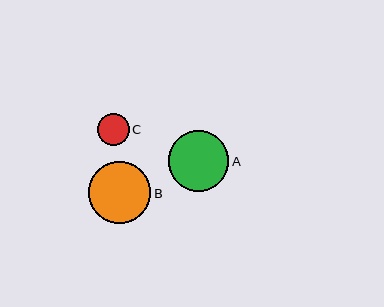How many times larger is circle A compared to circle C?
Circle A is approximately 1.9 times the size of circle C.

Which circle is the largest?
Circle B is the largest with a size of approximately 62 pixels.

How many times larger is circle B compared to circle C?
Circle B is approximately 1.9 times the size of circle C.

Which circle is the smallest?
Circle C is the smallest with a size of approximately 32 pixels.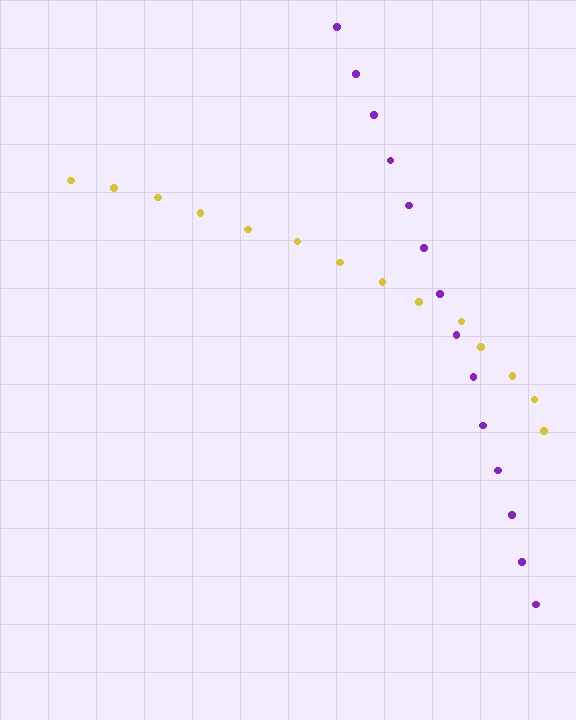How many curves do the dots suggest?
There are 2 distinct paths.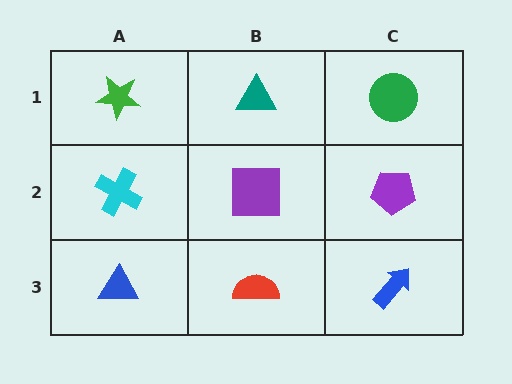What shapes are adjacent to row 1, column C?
A purple pentagon (row 2, column C), a teal triangle (row 1, column B).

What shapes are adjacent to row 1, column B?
A purple square (row 2, column B), a green star (row 1, column A), a green circle (row 1, column C).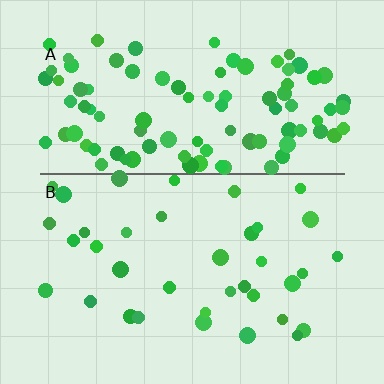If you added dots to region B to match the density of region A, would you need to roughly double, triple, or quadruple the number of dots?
Approximately triple.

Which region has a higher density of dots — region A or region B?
A (the top).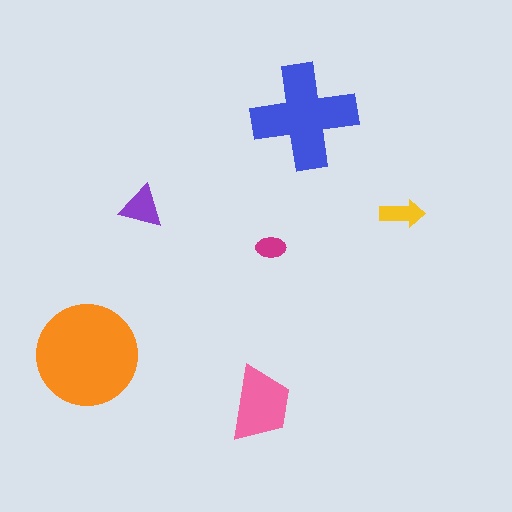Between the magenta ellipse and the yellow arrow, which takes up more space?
The yellow arrow.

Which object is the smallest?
The magenta ellipse.